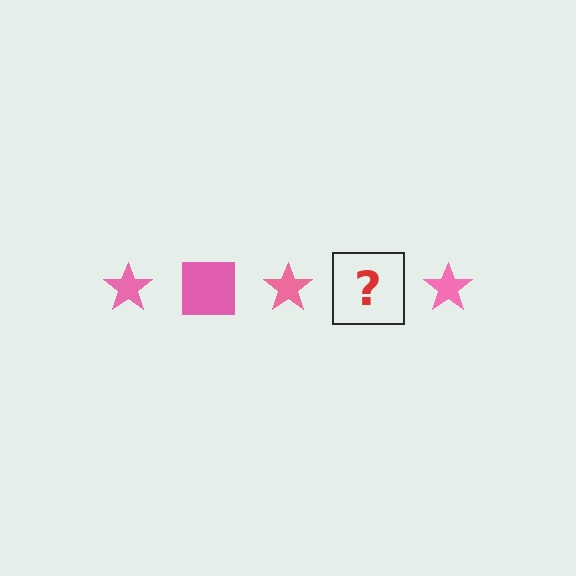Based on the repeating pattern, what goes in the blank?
The blank should be a pink square.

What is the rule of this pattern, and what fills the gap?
The rule is that the pattern cycles through star, square shapes in pink. The gap should be filled with a pink square.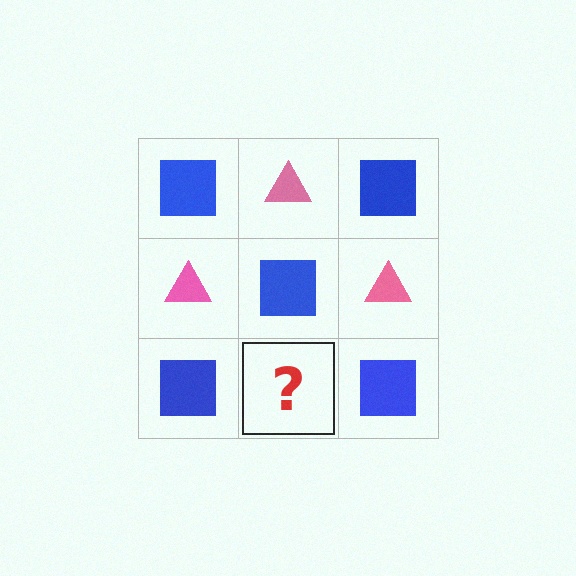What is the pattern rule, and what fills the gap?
The rule is that it alternates blue square and pink triangle in a checkerboard pattern. The gap should be filled with a pink triangle.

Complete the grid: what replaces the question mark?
The question mark should be replaced with a pink triangle.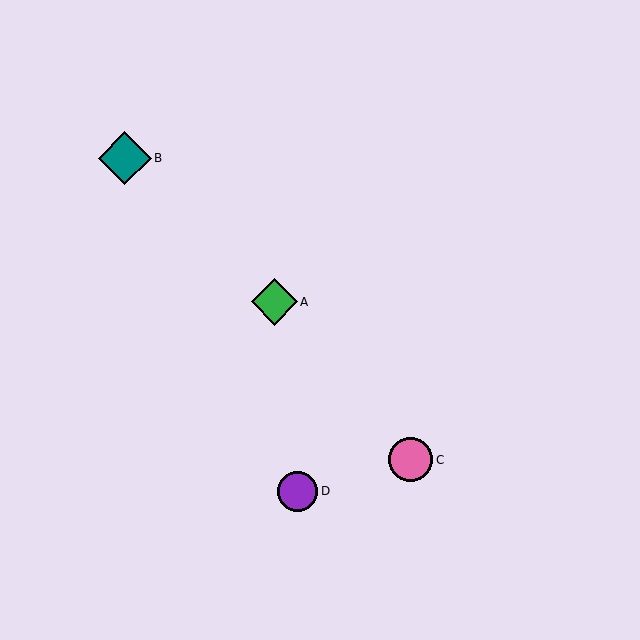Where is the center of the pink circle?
The center of the pink circle is at (411, 460).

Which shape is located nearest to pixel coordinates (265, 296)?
The green diamond (labeled A) at (274, 302) is nearest to that location.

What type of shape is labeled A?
Shape A is a green diamond.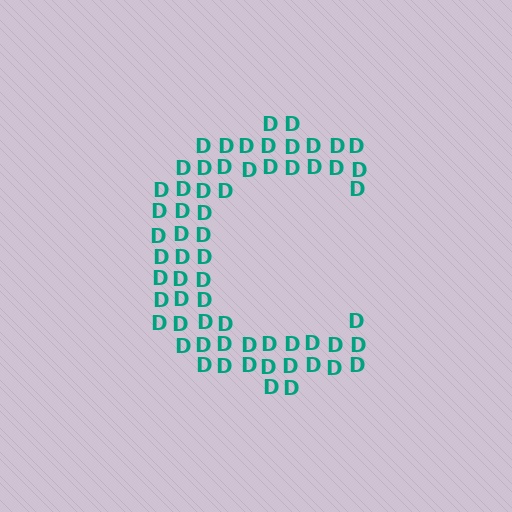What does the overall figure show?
The overall figure shows the letter C.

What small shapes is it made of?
It is made of small letter D's.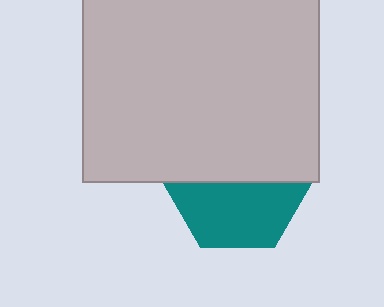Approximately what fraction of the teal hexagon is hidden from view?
Roughly 50% of the teal hexagon is hidden behind the light gray square.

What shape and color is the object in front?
The object in front is a light gray square.